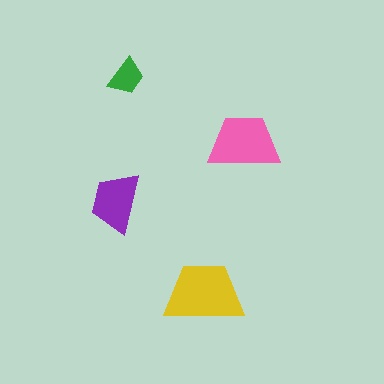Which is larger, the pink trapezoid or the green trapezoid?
The pink one.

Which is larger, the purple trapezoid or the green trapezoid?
The purple one.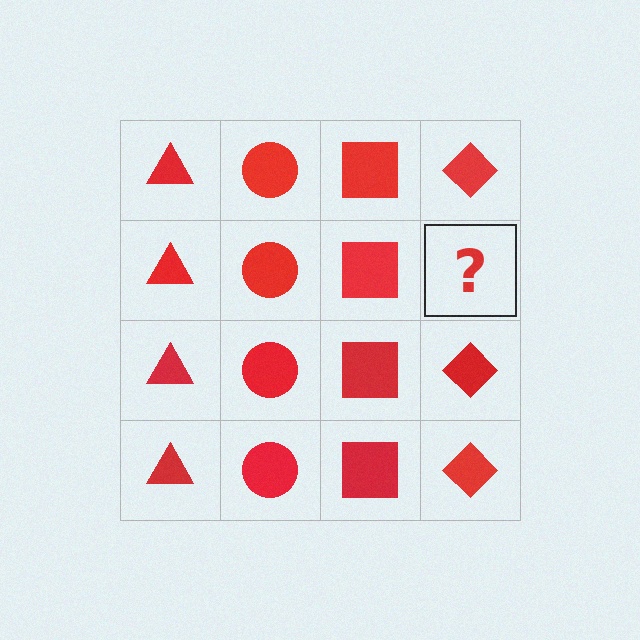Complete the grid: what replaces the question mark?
The question mark should be replaced with a red diamond.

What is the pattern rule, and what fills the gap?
The rule is that each column has a consistent shape. The gap should be filled with a red diamond.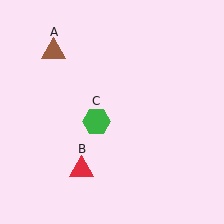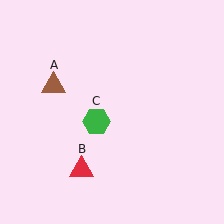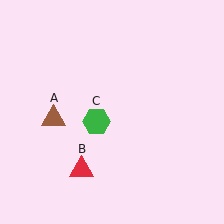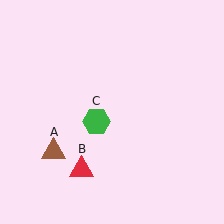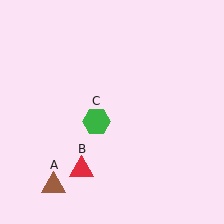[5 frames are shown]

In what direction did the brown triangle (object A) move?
The brown triangle (object A) moved down.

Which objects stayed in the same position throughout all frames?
Red triangle (object B) and green hexagon (object C) remained stationary.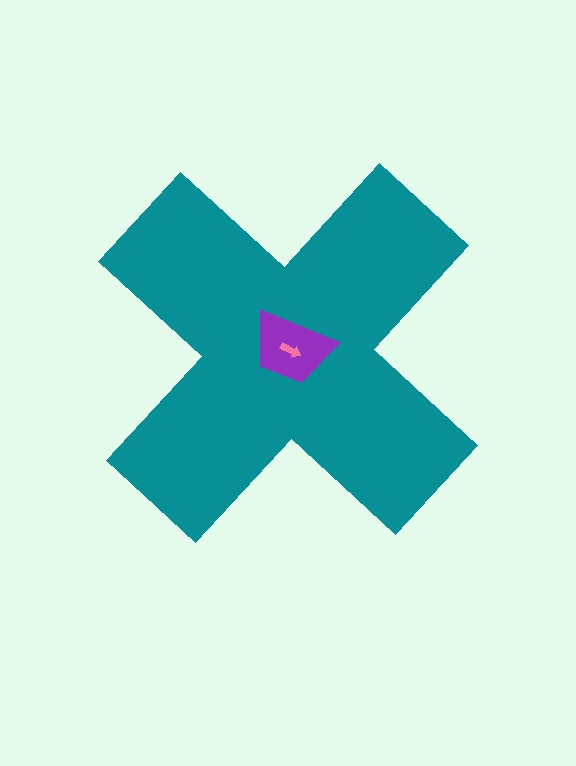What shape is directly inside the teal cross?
The purple trapezoid.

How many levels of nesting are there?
3.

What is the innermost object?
The pink arrow.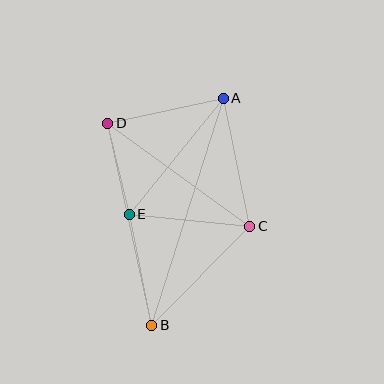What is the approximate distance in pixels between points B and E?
The distance between B and E is approximately 113 pixels.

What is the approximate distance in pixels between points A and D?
The distance between A and D is approximately 118 pixels.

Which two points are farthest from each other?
Points A and B are farthest from each other.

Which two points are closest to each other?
Points D and E are closest to each other.